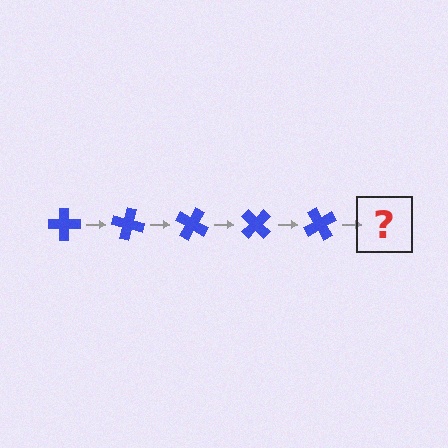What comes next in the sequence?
The next element should be a blue cross rotated 75 degrees.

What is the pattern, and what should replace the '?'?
The pattern is that the cross rotates 15 degrees each step. The '?' should be a blue cross rotated 75 degrees.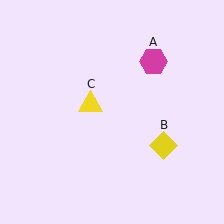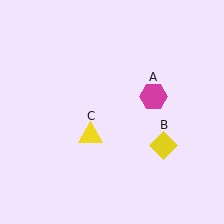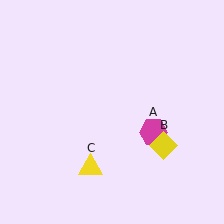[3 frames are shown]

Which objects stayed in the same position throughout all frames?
Yellow diamond (object B) remained stationary.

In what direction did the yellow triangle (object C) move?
The yellow triangle (object C) moved down.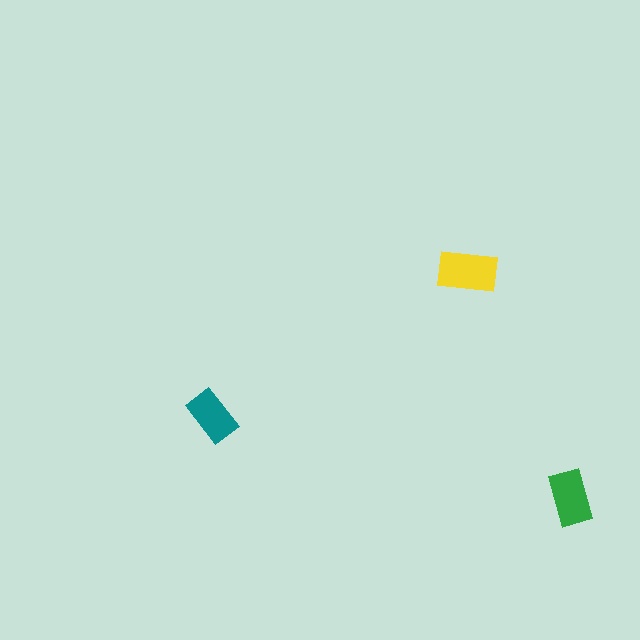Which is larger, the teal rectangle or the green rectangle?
The green one.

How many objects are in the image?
There are 3 objects in the image.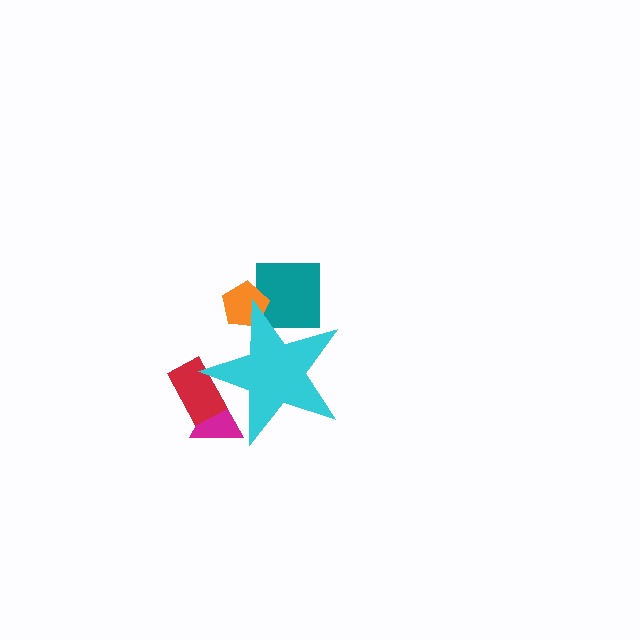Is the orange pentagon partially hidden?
Yes, the orange pentagon is partially hidden behind the cyan star.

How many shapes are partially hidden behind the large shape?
4 shapes are partially hidden.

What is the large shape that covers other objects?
A cyan star.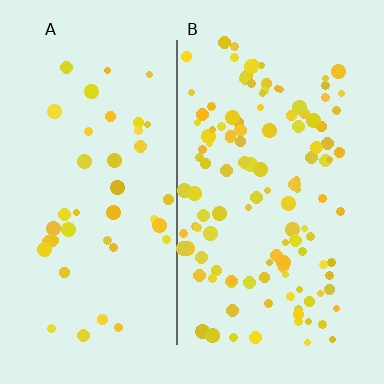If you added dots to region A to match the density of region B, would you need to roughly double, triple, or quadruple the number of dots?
Approximately triple.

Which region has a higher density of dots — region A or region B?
B (the right).